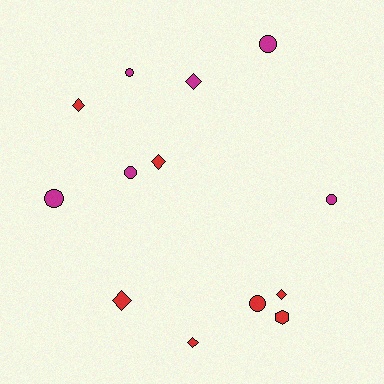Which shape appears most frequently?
Circle, with 6 objects.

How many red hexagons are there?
There is 1 red hexagon.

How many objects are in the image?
There are 13 objects.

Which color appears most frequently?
Red, with 7 objects.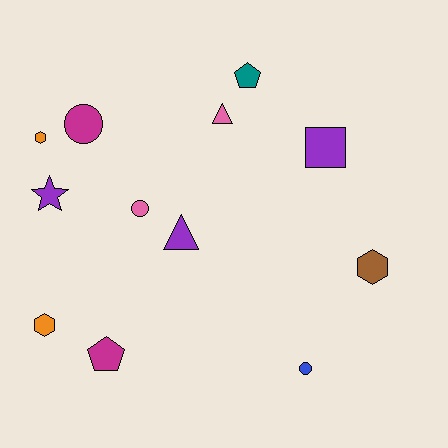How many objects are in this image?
There are 12 objects.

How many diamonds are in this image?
There are no diamonds.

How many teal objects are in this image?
There is 1 teal object.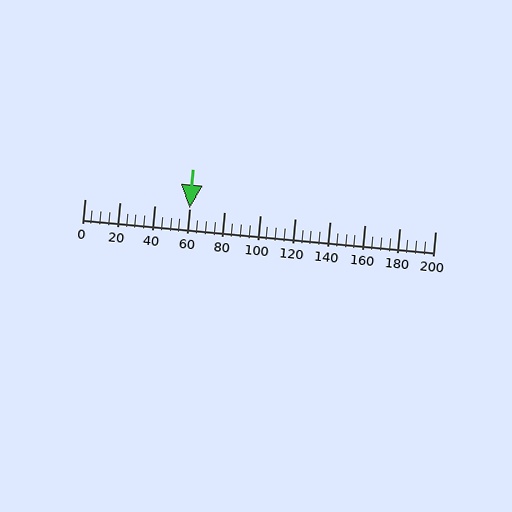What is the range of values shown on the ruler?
The ruler shows values from 0 to 200.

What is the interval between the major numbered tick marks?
The major tick marks are spaced 20 units apart.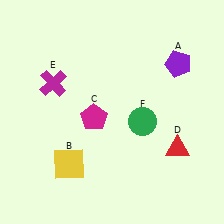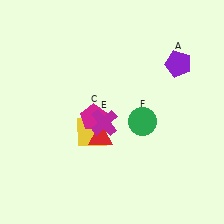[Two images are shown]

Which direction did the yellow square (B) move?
The yellow square (B) moved up.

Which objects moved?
The objects that moved are: the yellow square (B), the red triangle (D), the magenta cross (E).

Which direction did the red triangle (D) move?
The red triangle (D) moved left.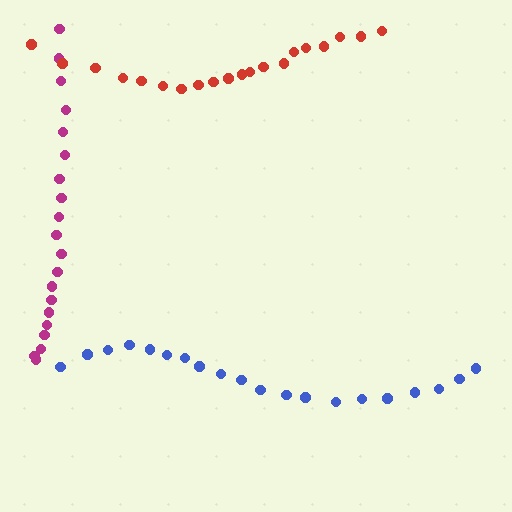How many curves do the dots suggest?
There are 3 distinct paths.